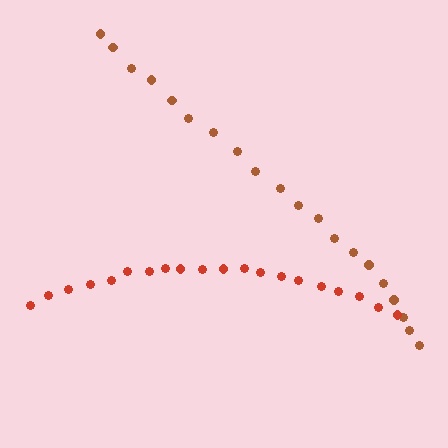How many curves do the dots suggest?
There are 2 distinct paths.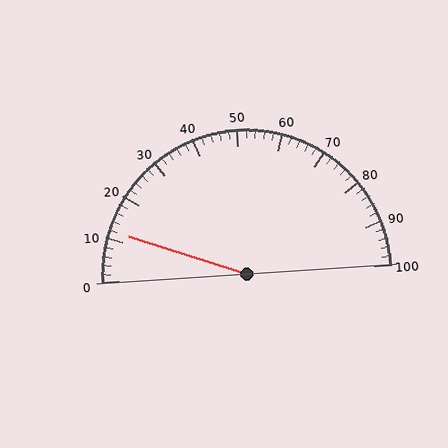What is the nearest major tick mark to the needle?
The nearest major tick mark is 10.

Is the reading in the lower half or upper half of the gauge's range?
The reading is in the lower half of the range (0 to 100).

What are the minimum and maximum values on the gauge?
The gauge ranges from 0 to 100.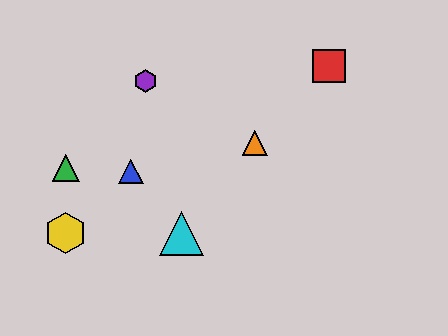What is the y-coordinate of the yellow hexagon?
The yellow hexagon is at y≈233.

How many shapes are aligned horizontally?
2 shapes (the yellow hexagon, the cyan triangle) are aligned horizontally.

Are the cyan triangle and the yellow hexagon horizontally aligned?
Yes, both are at y≈233.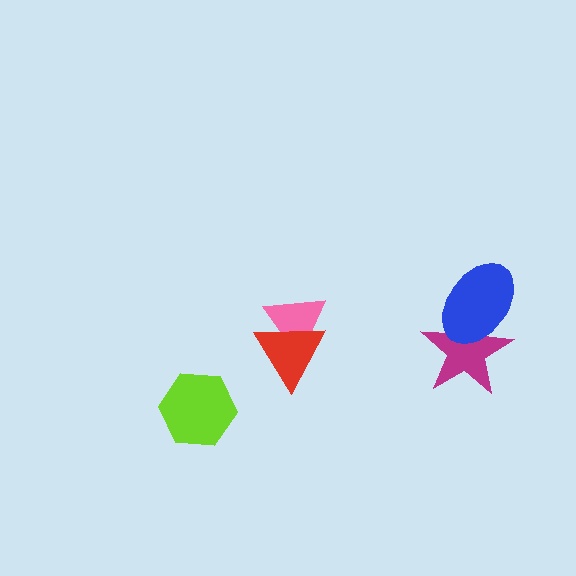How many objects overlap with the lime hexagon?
0 objects overlap with the lime hexagon.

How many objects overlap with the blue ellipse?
1 object overlaps with the blue ellipse.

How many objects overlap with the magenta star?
1 object overlaps with the magenta star.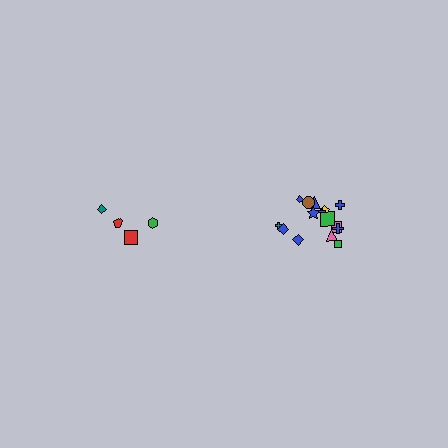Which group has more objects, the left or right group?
The right group.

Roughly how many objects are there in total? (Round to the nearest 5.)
Roughly 20 objects in total.